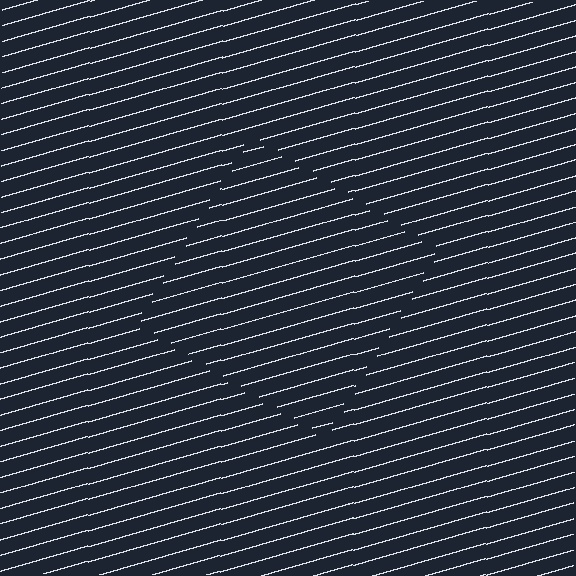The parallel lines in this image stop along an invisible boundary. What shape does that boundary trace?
An illusory square. The interior of the shape contains the same grating, shifted by half a period — the contour is defined by the phase discontinuity where line-ends from the inner and outer gratings abut.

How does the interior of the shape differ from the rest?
The interior of the shape contains the same grating, shifted by half a period — the contour is defined by the phase discontinuity where line-ends from the inner and outer gratings abut.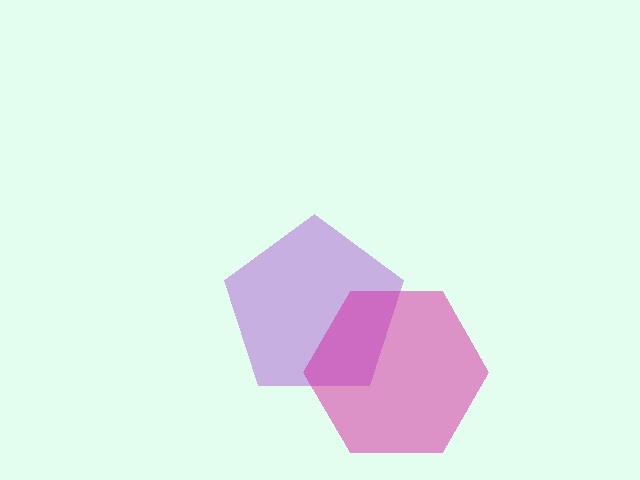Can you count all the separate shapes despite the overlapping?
Yes, there are 2 separate shapes.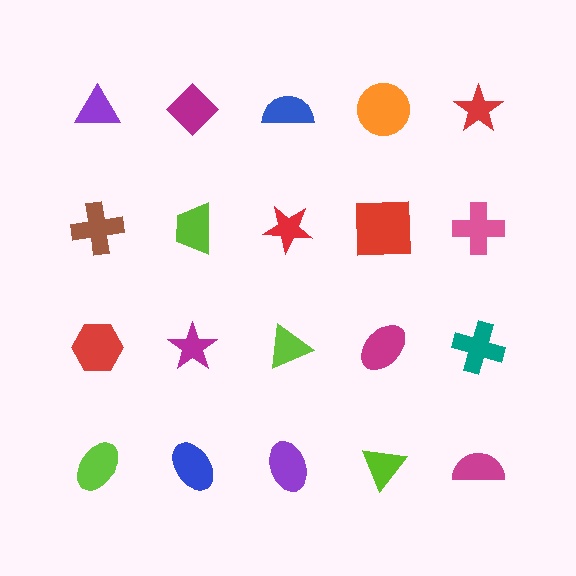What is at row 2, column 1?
A brown cross.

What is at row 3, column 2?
A magenta star.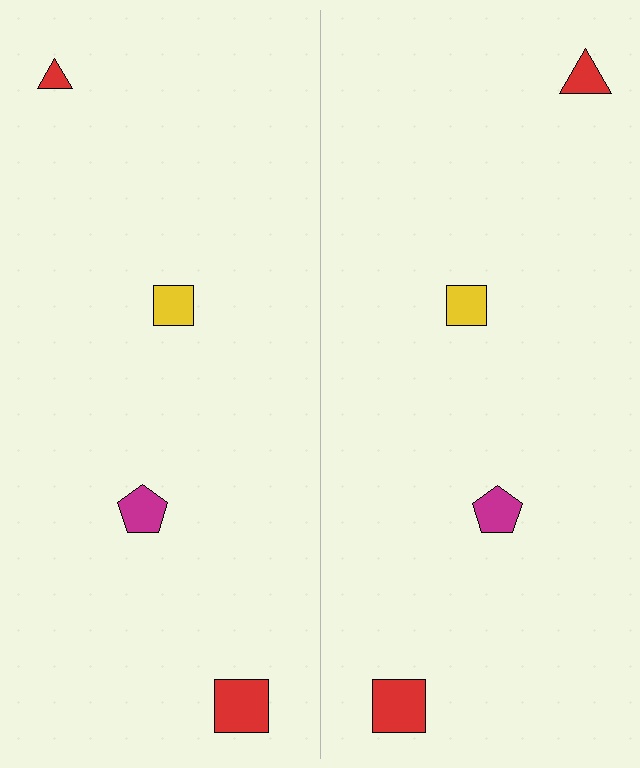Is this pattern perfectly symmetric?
No, the pattern is not perfectly symmetric. The red triangle on the right side has a different size than its mirror counterpart.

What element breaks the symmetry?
The red triangle on the right side has a different size than its mirror counterpart.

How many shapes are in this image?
There are 8 shapes in this image.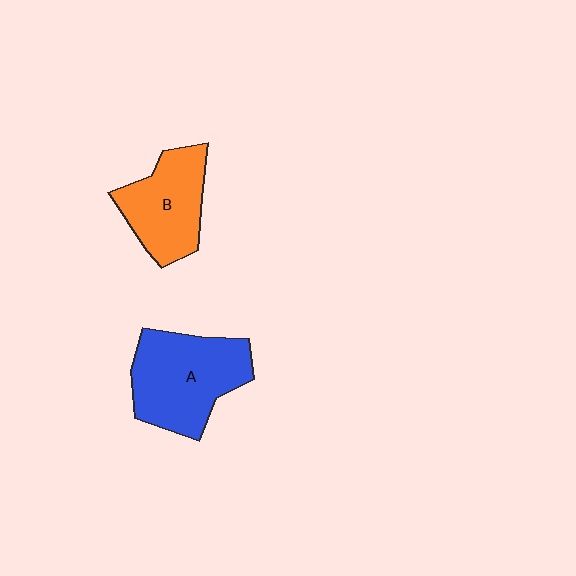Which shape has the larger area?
Shape A (blue).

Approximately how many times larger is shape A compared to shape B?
Approximately 1.3 times.